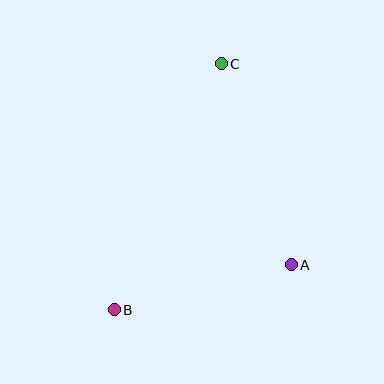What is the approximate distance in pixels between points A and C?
The distance between A and C is approximately 213 pixels.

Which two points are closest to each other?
Points A and B are closest to each other.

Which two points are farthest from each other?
Points B and C are farthest from each other.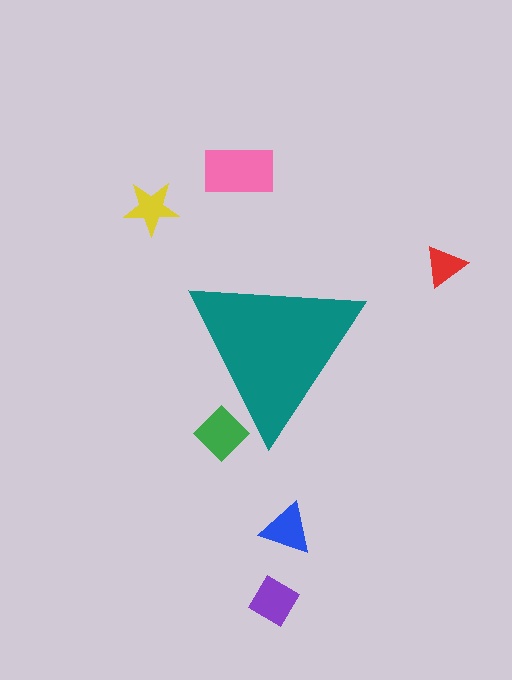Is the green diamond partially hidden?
Yes, the green diamond is partially hidden behind the teal triangle.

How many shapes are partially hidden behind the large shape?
1 shape is partially hidden.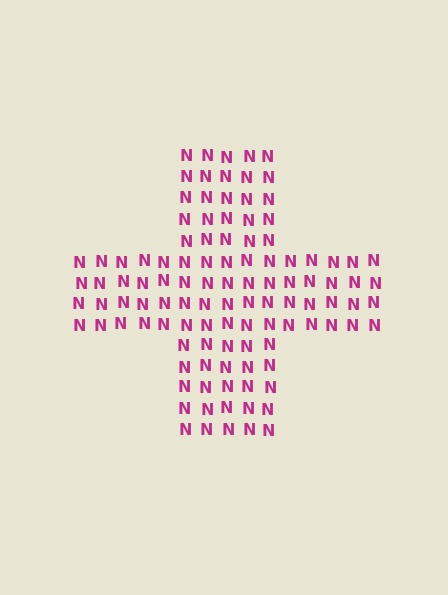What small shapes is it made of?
It is made of small letter N's.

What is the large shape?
The large shape is a cross.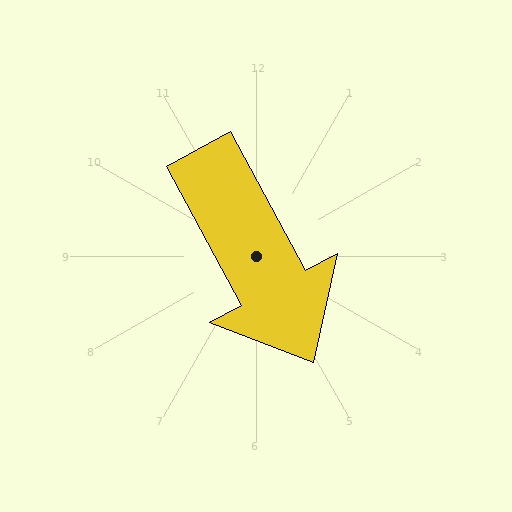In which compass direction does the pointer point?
Southeast.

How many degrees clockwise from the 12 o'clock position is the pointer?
Approximately 152 degrees.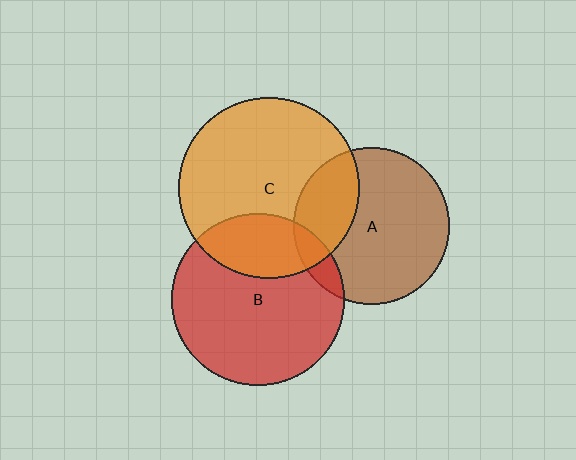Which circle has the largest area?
Circle C (orange).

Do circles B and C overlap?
Yes.